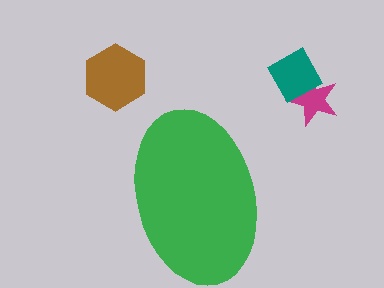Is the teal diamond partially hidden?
No, the teal diamond is fully visible.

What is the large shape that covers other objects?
A green ellipse.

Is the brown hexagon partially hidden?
No, the brown hexagon is fully visible.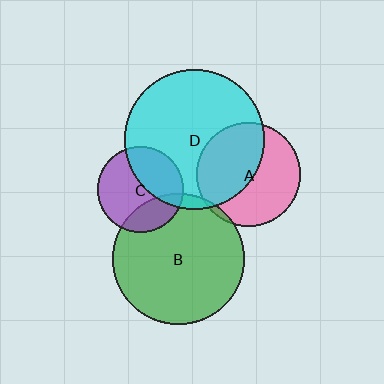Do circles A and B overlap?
Yes.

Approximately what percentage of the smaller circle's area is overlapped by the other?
Approximately 5%.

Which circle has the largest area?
Circle D (cyan).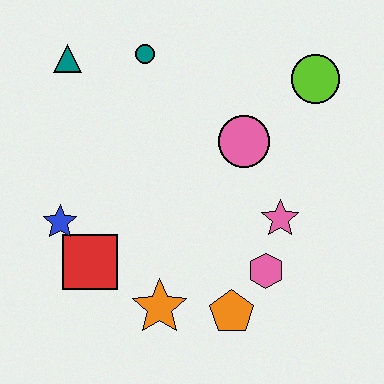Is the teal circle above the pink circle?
Yes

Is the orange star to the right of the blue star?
Yes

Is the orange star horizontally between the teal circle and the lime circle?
Yes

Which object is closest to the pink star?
The pink hexagon is closest to the pink star.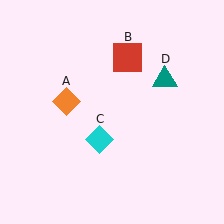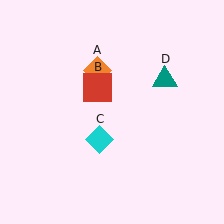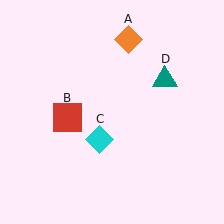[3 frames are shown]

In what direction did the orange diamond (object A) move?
The orange diamond (object A) moved up and to the right.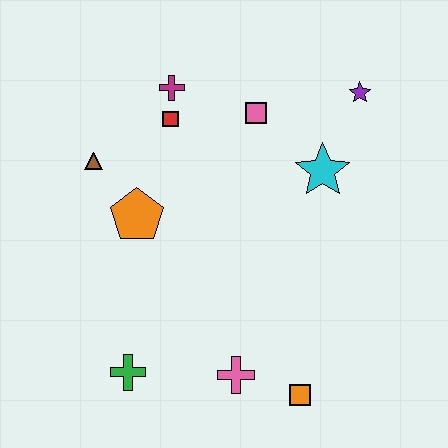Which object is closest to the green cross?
The pink cross is closest to the green cross.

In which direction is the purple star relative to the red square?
The purple star is to the right of the red square.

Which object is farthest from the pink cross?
The purple star is farthest from the pink cross.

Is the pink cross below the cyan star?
Yes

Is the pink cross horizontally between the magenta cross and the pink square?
Yes